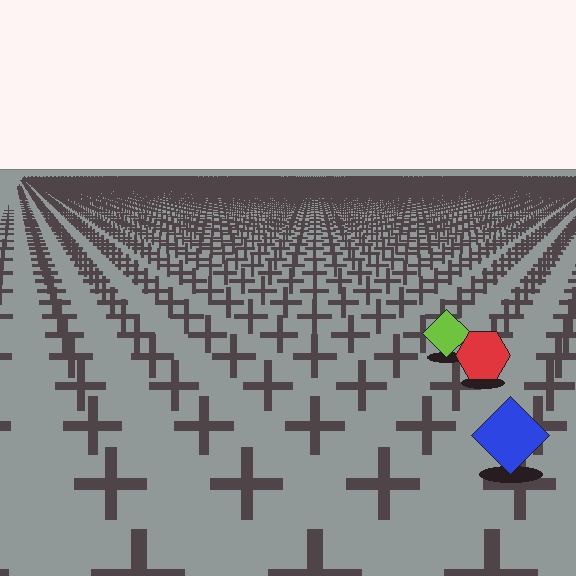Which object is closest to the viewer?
The blue diamond is closest. The texture marks near it are larger and more spread out.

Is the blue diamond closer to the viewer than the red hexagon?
Yes. The blue diamond is closer — you can tell from the texture gradient: the ground texture is coarser near it.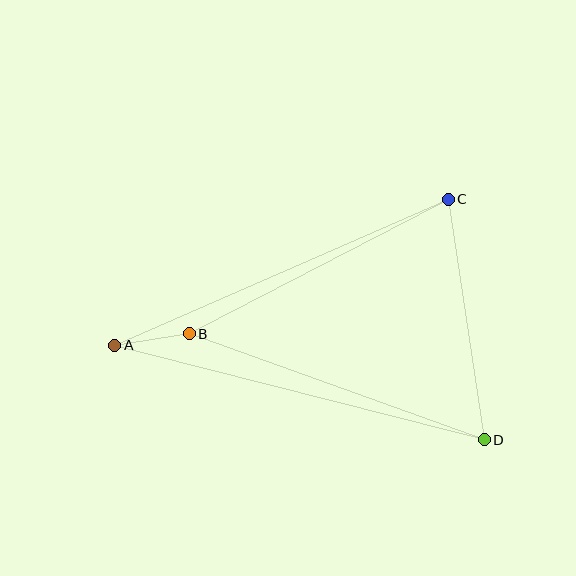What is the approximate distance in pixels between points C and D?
The distance between C and D is approximately 243 pixels.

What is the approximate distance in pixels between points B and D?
The distance between B and D is approximately 314 pixels.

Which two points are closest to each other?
Points A and B are closest to each other.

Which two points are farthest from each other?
Points A and D are farthest from each other.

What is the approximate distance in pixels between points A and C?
The distance between A and C is approximately 364 pixels.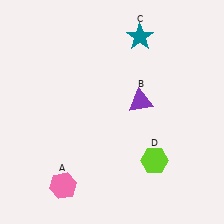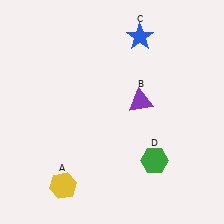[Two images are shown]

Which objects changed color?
A changed from pink to yellow. C changed from teal to blue. D changed from lime to green.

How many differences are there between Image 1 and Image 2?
There are 3 differences between the two images.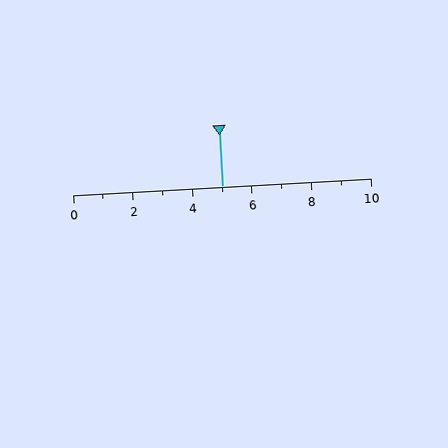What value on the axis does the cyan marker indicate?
The marker indicates approximately 5.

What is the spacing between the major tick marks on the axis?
The major ticks are spaced 2 apart.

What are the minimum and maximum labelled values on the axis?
The axis runs from 0 to 10.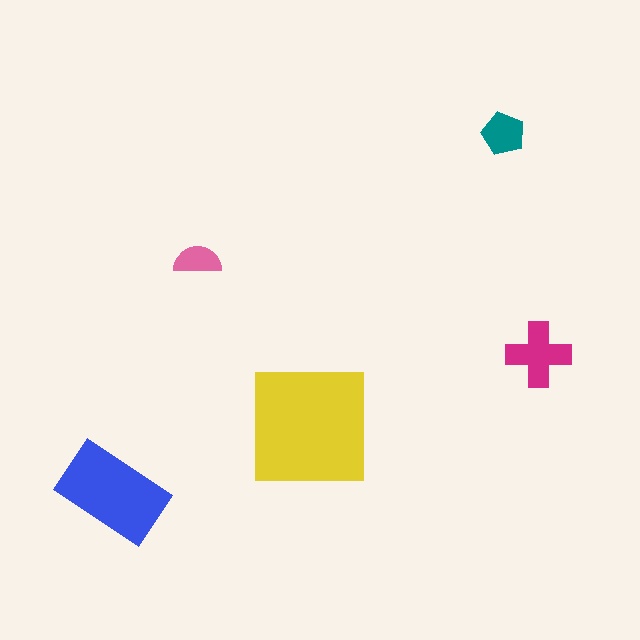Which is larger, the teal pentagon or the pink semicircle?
The teal pentagon.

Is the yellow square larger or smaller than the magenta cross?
Larger.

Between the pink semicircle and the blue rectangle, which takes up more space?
The blue rectangle.